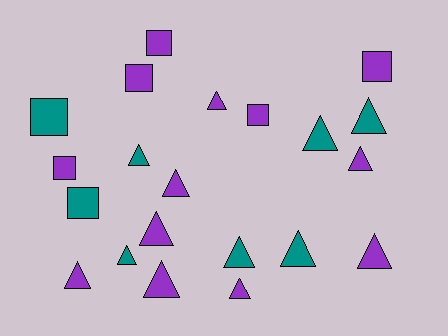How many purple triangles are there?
There are 8 purple triangles.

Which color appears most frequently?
Purple, with 13 objects.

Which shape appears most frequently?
Triangle, with 14 objects.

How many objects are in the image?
There are 21 objects.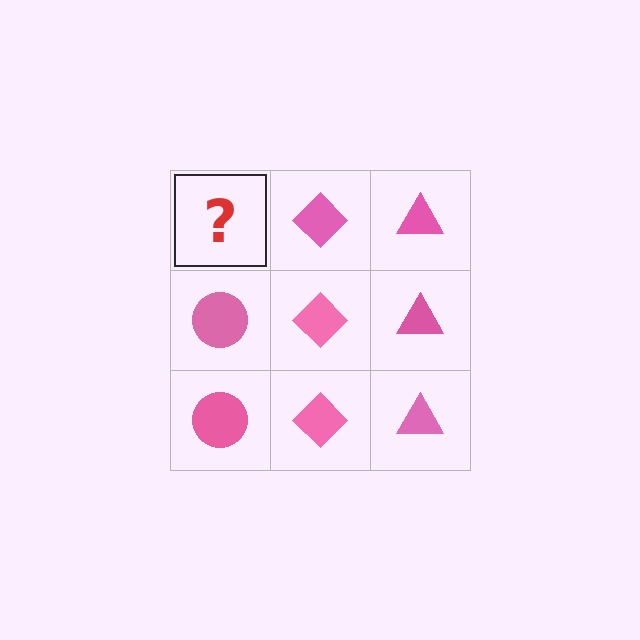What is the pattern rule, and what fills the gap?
The rule is that each column has a consistent shape. The gap should be filled with a pink circle.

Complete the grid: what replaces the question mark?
The question mark should be replaced with a pink circle.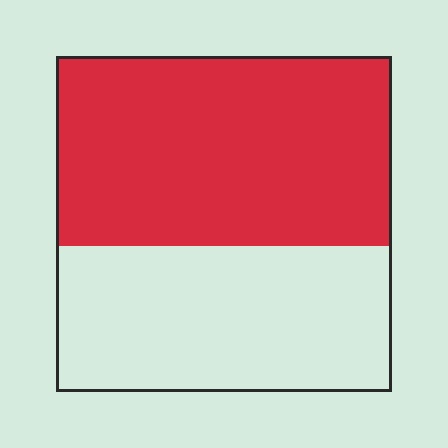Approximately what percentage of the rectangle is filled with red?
Approximately 55%.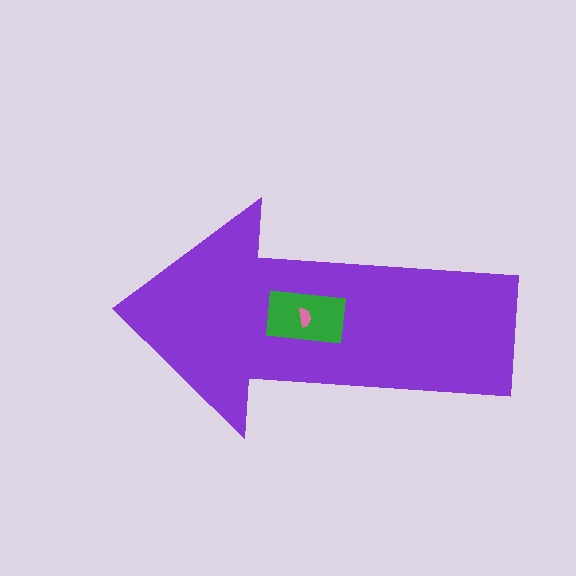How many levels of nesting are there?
3.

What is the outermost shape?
The purple arrow.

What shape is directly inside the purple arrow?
The green rectangle.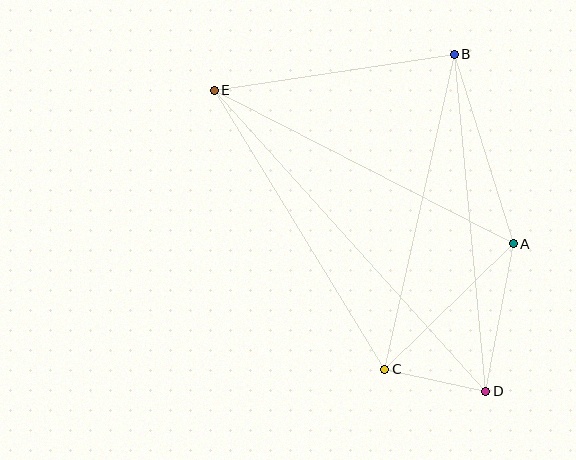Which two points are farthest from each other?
Points D and E are farthest from each other.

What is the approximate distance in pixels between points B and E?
The distance between B and E is approximately 242 pixels.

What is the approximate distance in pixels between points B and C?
The distance between B and C is approximately 323 pixels.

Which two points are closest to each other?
Points C and D are closest to each other.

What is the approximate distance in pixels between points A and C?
The distance between A and C is approximately 180 pixels.